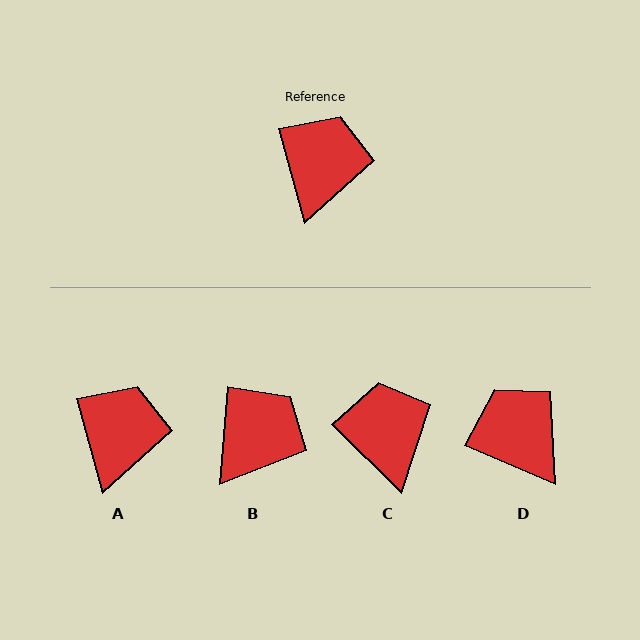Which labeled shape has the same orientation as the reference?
A.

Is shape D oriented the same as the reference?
No, it is off by about 51 degrees.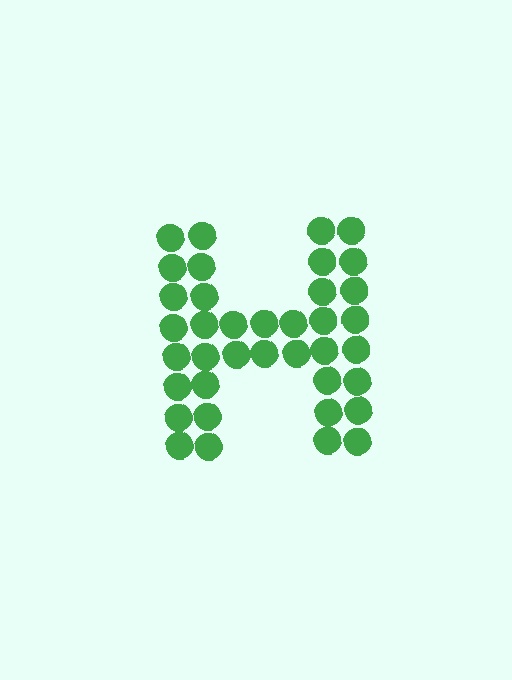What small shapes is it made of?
It is made of small circles.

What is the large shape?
The large shape is the letter H.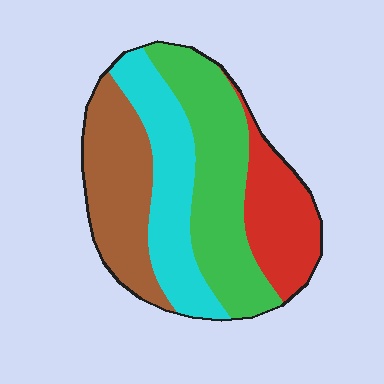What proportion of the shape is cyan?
Cyan takes up about one quarter (1/4) of the shape.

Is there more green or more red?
Green.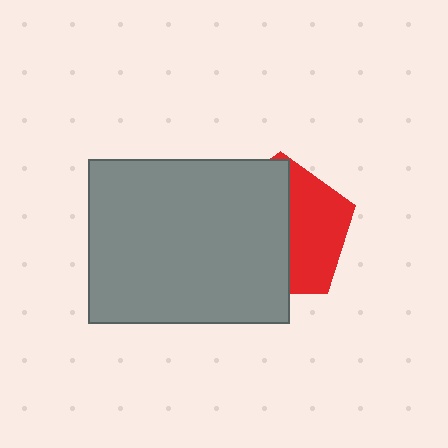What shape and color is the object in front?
The object in front is a gray rectangle.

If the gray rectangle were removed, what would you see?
You would see the complete red pentagon.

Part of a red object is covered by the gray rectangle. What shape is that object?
It is a pentagon.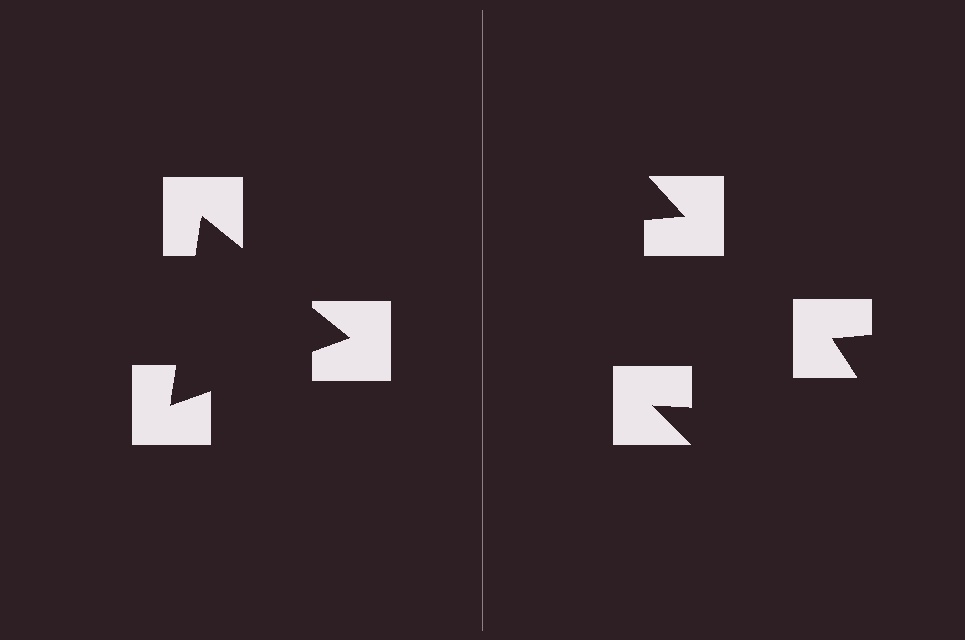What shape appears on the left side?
An illusory triangle.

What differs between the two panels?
The notched squares are positioned identically on both sides; only the wedge orientations differ. On the left they align to a triangle; on the right they are misaligned.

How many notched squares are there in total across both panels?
6 — 3 on each side.